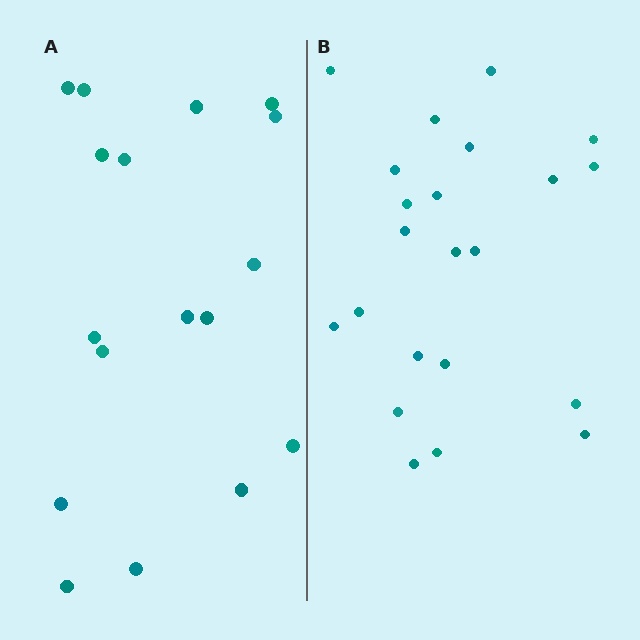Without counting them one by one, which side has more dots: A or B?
Region B (the right region) has more dots.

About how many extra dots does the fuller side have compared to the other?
Region B has about 5 more dots than region A.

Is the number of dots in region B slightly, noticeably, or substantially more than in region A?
Region B has noticeably more, but not dramatically so. The ratio is roughly 1.3 to 1.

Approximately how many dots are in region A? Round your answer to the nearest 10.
About 20 dots. (The exact count is 17, which rounds to 20.)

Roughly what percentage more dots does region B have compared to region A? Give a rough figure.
About 30% more.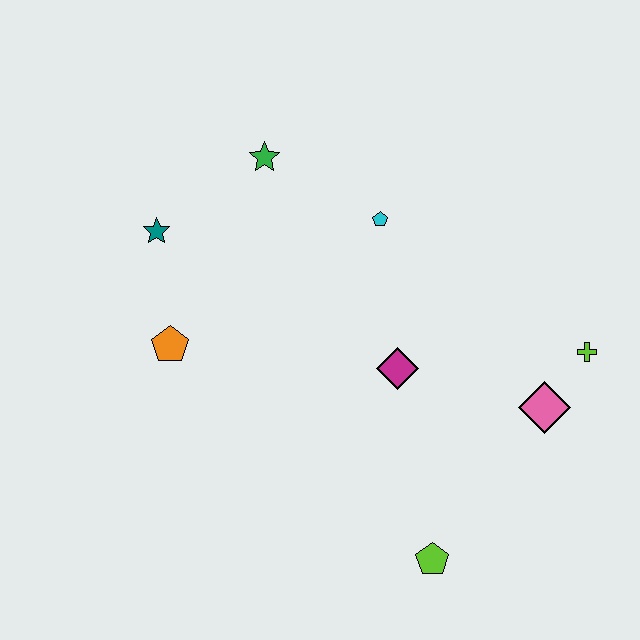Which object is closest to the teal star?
The orange pentagon is closest to the teal star.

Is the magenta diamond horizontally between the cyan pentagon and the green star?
No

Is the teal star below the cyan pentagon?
Yes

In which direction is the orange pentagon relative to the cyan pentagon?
The orange pentagon is to the left of the cyan pentagon.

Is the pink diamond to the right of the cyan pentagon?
Yes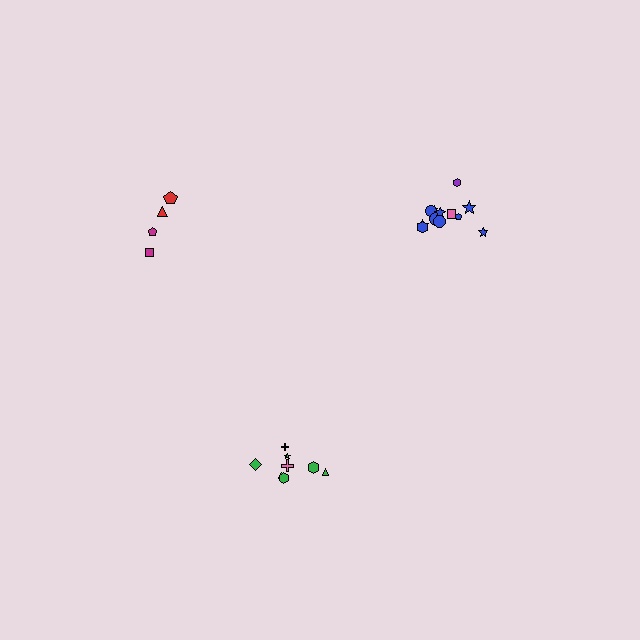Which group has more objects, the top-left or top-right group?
The top-right group.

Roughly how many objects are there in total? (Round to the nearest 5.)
Roughly 25 objects in total.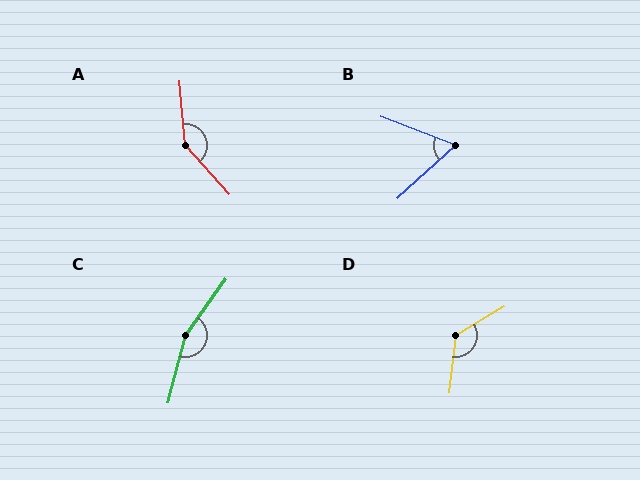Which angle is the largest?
C, at approximately 159 degrees.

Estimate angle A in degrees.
Approximately 143 degrees.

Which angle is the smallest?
B, at approximately 64 degrees.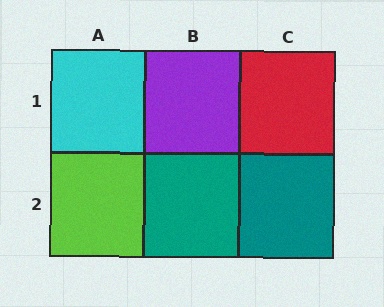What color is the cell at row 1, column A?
Cyan.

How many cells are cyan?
1 cell is cyan.